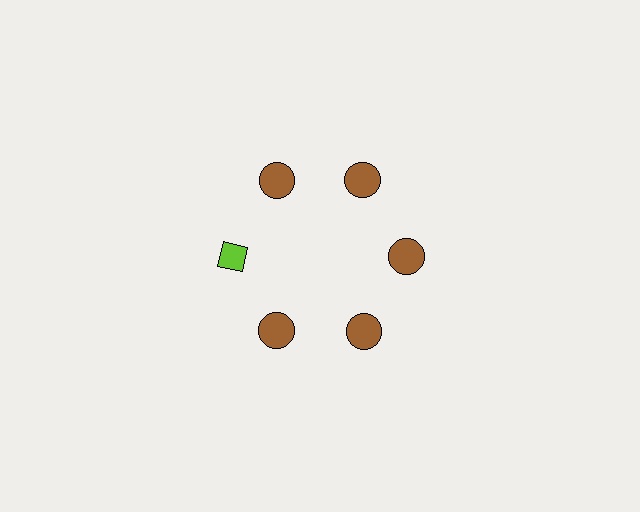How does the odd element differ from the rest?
It differs in both color (lime instead of brown) and shape (diamond instead of circle).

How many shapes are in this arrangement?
There are 6 shapes arranged in a ring pattern.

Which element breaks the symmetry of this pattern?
The lime diamond at roughly the 9 o'clock position breaks the symmetry. All other shapes are brown circles.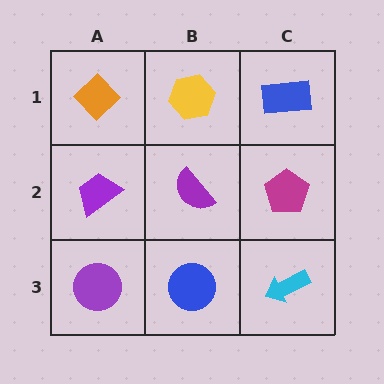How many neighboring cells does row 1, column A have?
2.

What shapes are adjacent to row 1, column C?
A magenta pentagon (row 2, column C), a yellow hexagon (row 1, column B).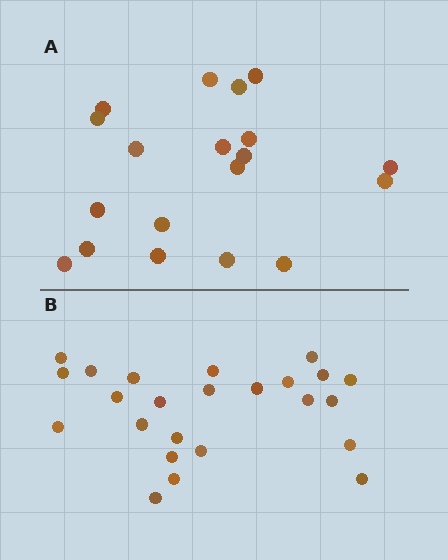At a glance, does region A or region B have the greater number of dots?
Region B (the bottom region) has more dots.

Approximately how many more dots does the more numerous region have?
Region B has about 5 more dots than region A.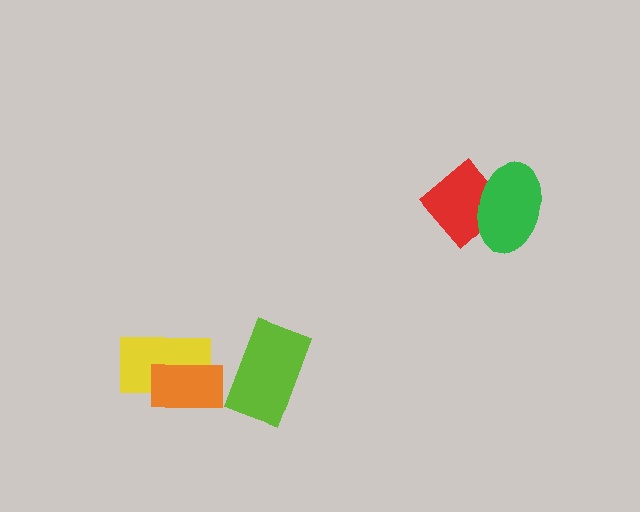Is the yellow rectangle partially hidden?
Yes, it is partially covered by another shape.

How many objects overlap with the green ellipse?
1 object overlaps with the green ellipse.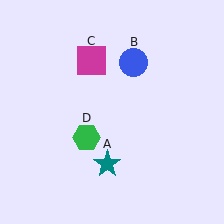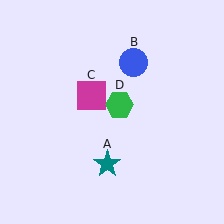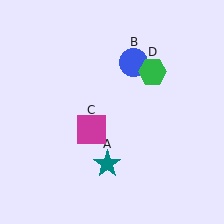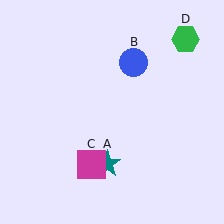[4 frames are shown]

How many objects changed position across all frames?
2 objects changed position: magenta square (object C), green hexagon (object D).